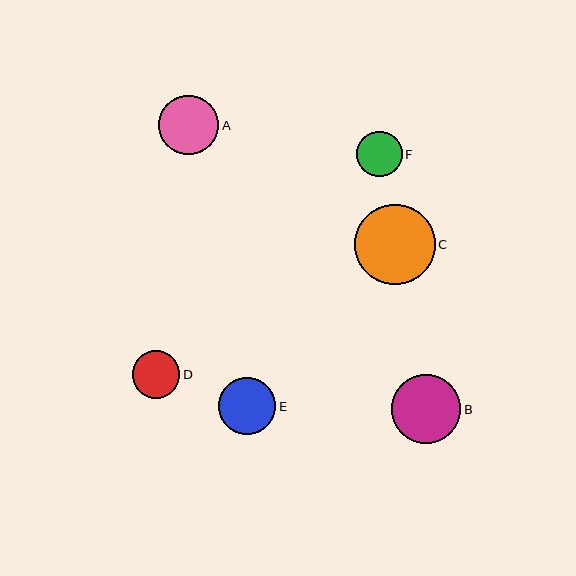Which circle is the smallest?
Circle F is the smallest with a size of approximately 45 pixels.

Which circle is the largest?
Circle C is the largest with a size of approximately 81 pixels.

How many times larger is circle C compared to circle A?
Circle C is approximately 1.4 times the size of circle A.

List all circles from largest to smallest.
From largest to smallest: C, B, A, E, D, F.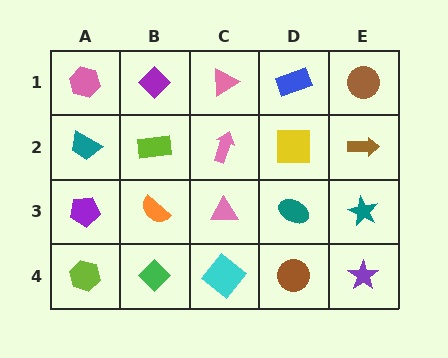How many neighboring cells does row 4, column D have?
3.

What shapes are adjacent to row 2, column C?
A pink triangle (row 1, column C), a pink triangle (row 3, column C), a lime rectangle (row 2, column B), a yellow square (row 2, column D).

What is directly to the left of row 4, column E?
A brown circle.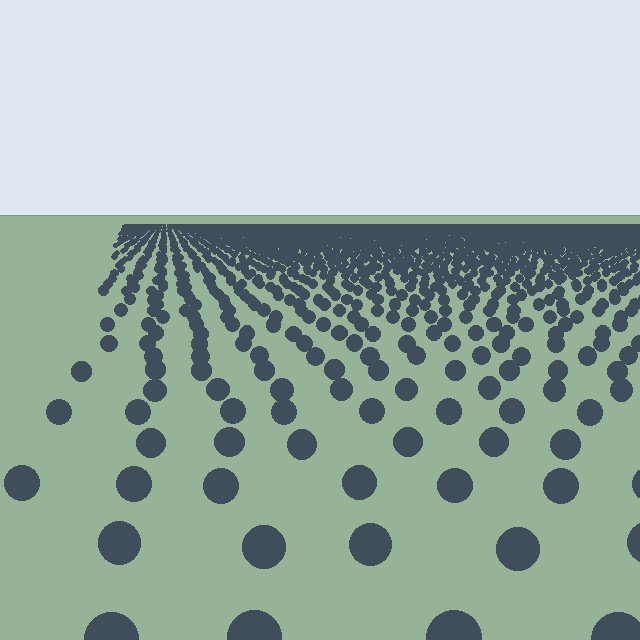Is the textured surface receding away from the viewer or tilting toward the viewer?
The surface is receding away from the viewer. Texture elements get smaller and denser toward the top.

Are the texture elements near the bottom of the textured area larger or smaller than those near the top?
Larger. Near the bottom, elements are closer to the viewer and appear at a bigger on-screen size.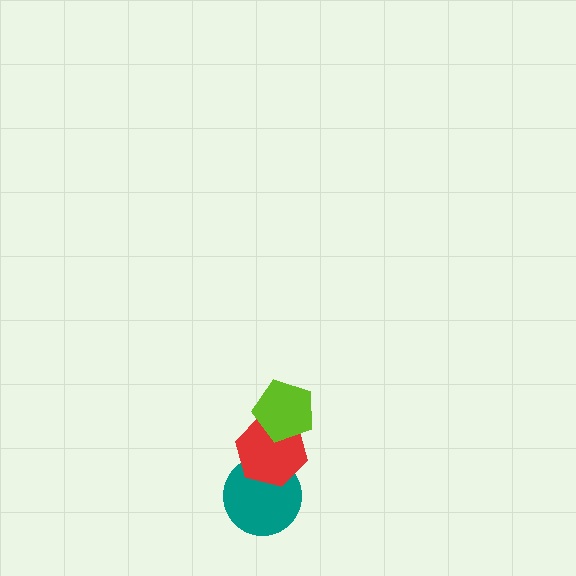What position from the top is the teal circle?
The teal circle is 3rd from the top.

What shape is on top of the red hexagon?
The lime pentagon is on top of the red hexagon.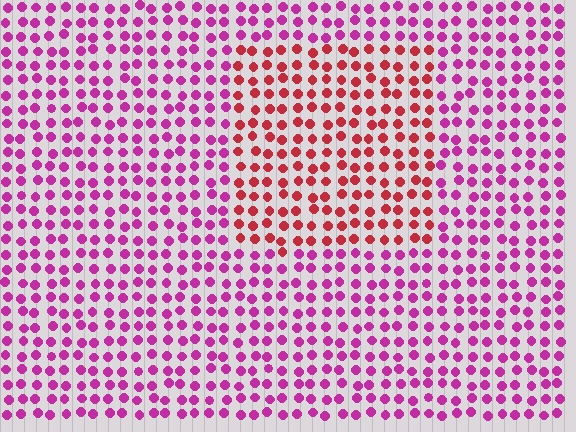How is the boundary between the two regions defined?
The boundary is defined purely by a slight shift in hue (about 40 degrees). Spacing, size, and orientation are identical on both sides.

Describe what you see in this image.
The image is filled with small magenta elements in a uniform arrangement. A rectangle-shaped region is visible where the elements are tinted to a slightly different hue, forming a subtle color boundary.